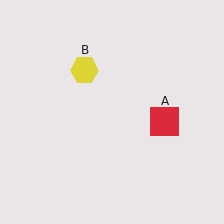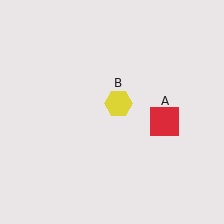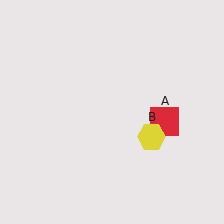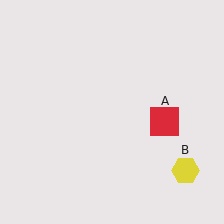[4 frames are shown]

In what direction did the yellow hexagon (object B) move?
The yellow hexagon (object B) moved down and to the right.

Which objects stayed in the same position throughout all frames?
Red square (object A) remained stationary.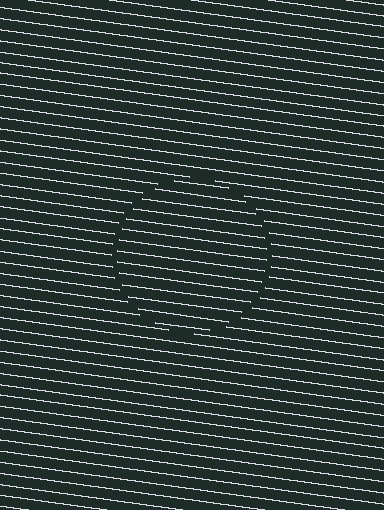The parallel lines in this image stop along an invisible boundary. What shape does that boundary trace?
An illusory circle. The interior of the shape contains the same grating, shifted by half a period — the contour is defined by the phase discontinuity where line-ends from the inner and outer gratings abut.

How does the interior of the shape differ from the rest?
The interior of the shape contains the same grating, shifted by half a period — the contour is defined by the phase discontinuity where line-ends from the inner and outer gratings abut.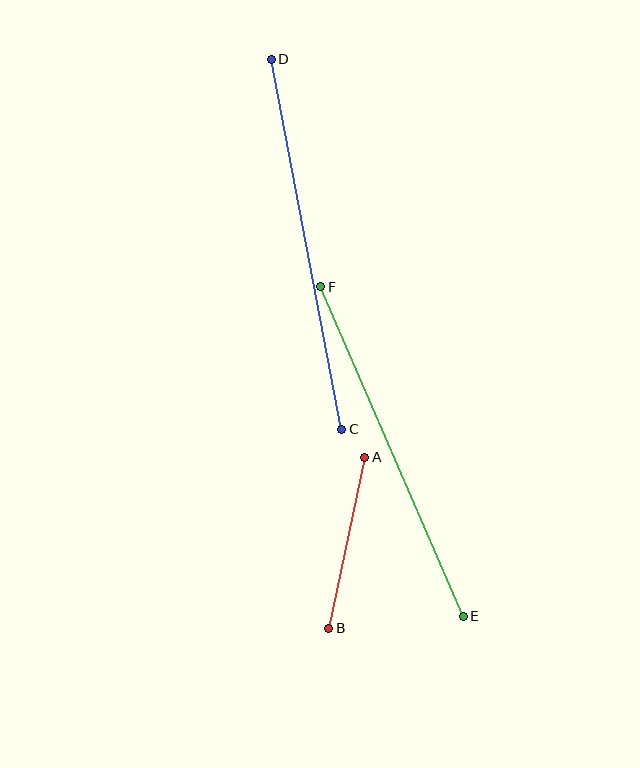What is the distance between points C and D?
The distance is approximately 376 pixels.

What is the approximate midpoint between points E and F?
The midpoint is at approximately (392, 451) pixels.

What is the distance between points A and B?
The distance is approximately 175 pixels.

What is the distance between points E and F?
The distance is approximately 359 pixels.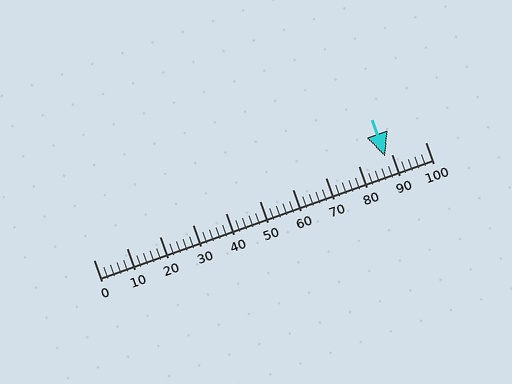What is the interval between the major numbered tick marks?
The major tick marks are spaced 10 units apart.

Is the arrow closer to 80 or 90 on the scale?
The arrow is closer to 90.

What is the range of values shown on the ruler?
The ruler shows values from 0 to 100.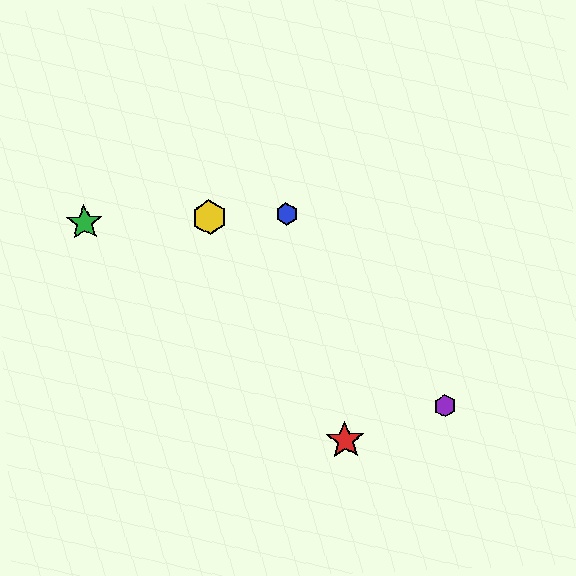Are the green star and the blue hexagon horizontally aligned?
Yes, both are at y≈223.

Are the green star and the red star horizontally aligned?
No, the green star is at y≈223 and the red star is at y≈440.